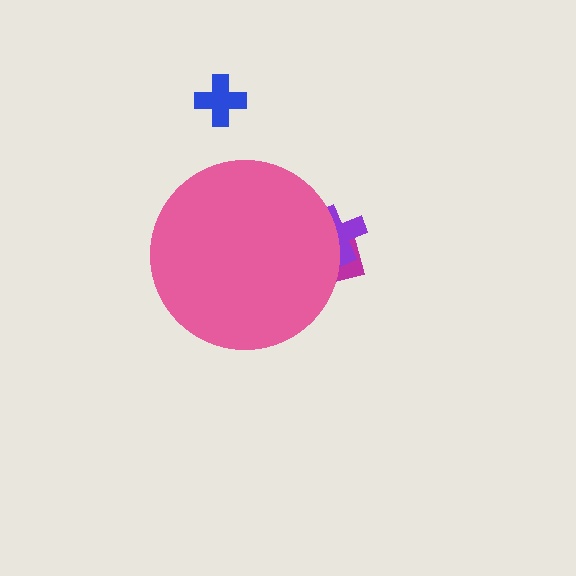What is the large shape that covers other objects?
A pink circle.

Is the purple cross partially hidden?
Yes, the purple cross is partially hidden behind the pink circle.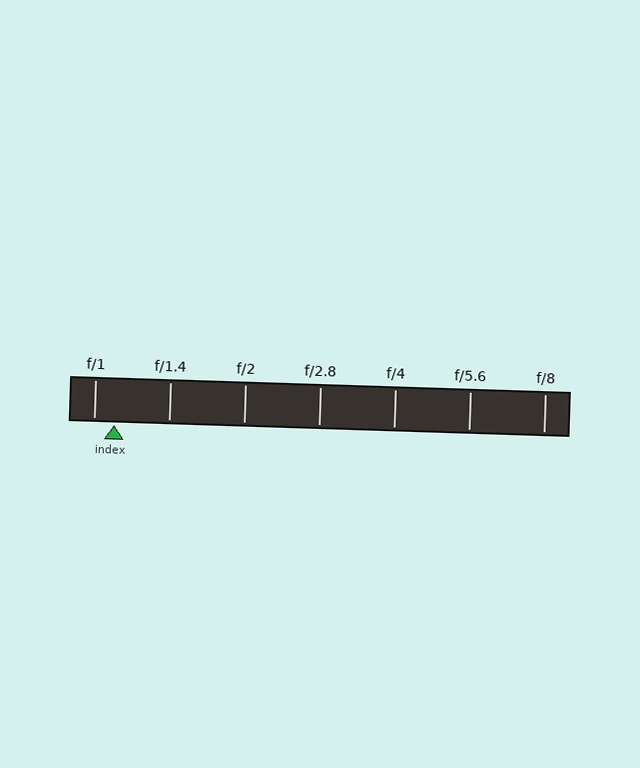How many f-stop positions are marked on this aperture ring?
There are 7 f-stop positions marked.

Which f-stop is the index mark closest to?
The index mark is closest to f/1.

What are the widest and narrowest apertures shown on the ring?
The widest aperture shown is f/1 and the narrowest is f/8.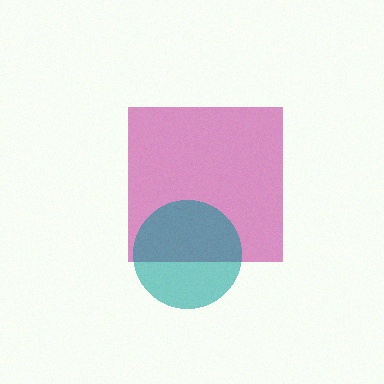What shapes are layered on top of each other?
The layered shapes are: a magenta square, a teal circle.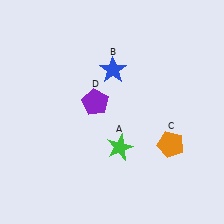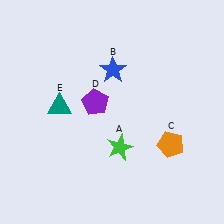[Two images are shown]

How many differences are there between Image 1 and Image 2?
There is 1 difference between the two images.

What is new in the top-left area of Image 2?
A teal triangle (E) was added in the top-left area of Image 2.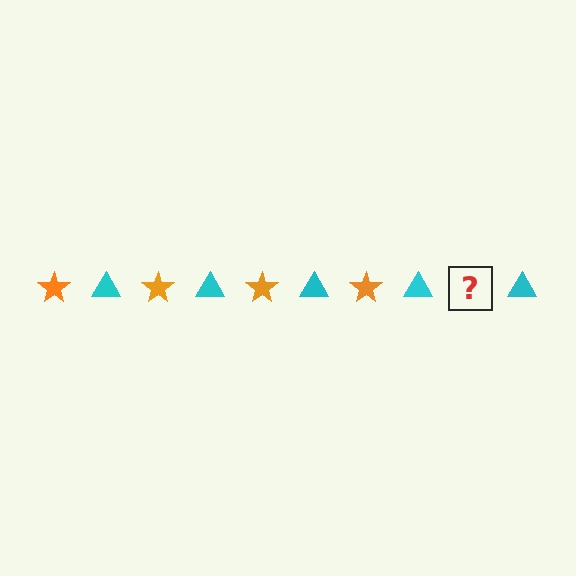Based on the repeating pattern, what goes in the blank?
The blank should be an orange star.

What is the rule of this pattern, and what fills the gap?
The rule is that the pattern alternates between orange star and cyan triangle. The gap should be filled with an orange star.